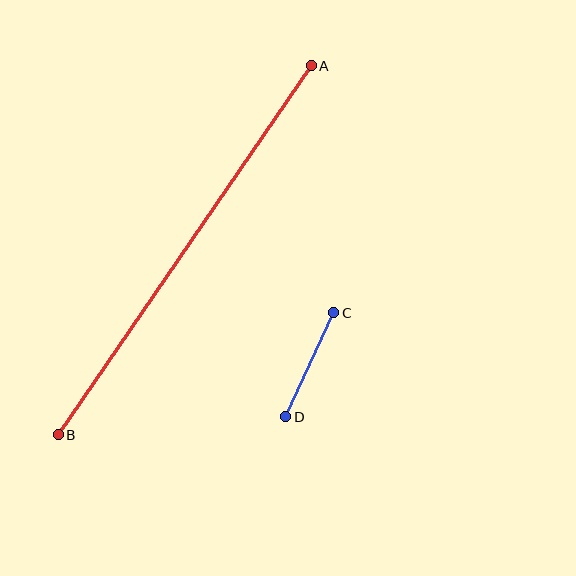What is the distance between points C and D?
The distance is approximately 114 pixels.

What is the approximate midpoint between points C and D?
The midpoint is at approximately (310, 365) pixels.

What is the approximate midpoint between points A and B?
The midpoint is at approximately (185, 250) pixels.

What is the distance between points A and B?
The distance is approximately 448 pixels.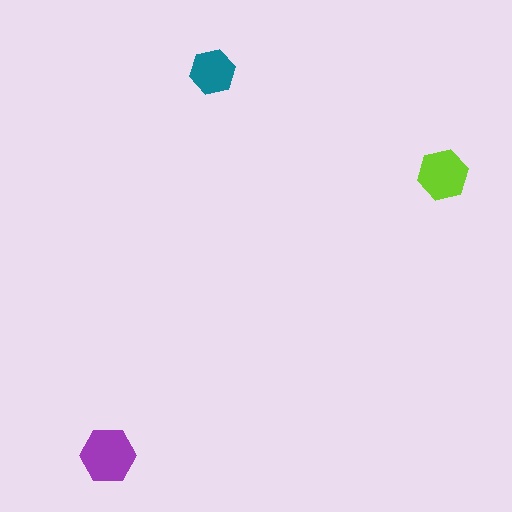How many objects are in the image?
There are 3 objects in the image.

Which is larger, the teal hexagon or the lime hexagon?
The lime one.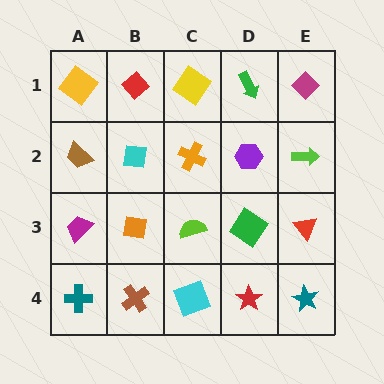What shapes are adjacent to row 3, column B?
A cyan square (row 2, column B), a brown cross (row 4, column B), a magenta trapezoid (row 3, column A), a lime semicircle (row 3, column C).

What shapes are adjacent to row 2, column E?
A magenta diamond (row 1, column E), a red triangle (row 3, column E), a purple hexagon (row 2, column D).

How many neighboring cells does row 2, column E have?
3.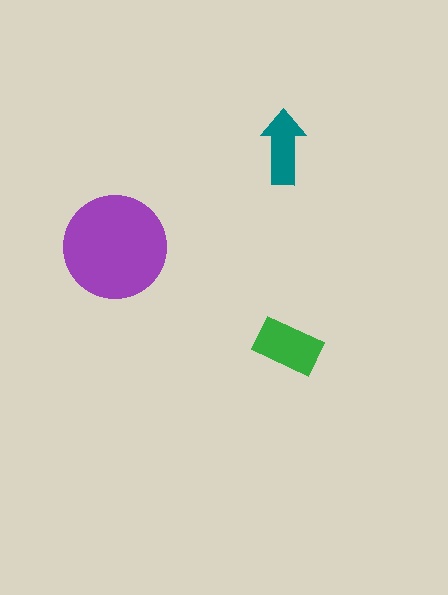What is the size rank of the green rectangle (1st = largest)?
2nd.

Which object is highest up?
The teal arrow is topmost.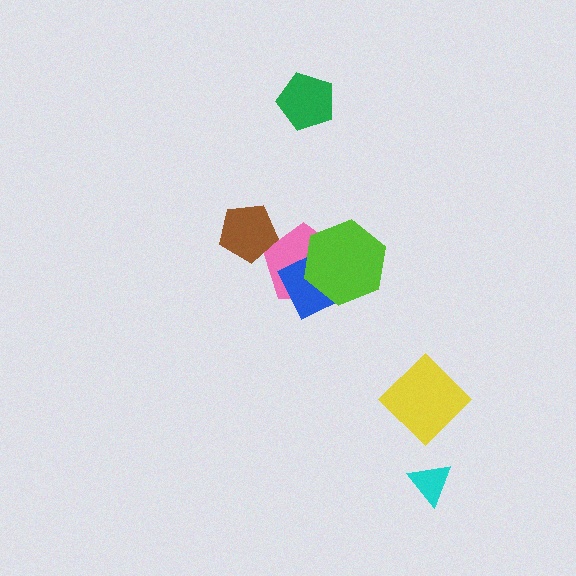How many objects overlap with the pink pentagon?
3 objects overlap with the pink pentagon.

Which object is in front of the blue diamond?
The lime hexagon is in front of the blue diamond.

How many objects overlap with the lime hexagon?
2 objects overlap with the lime hexagon.